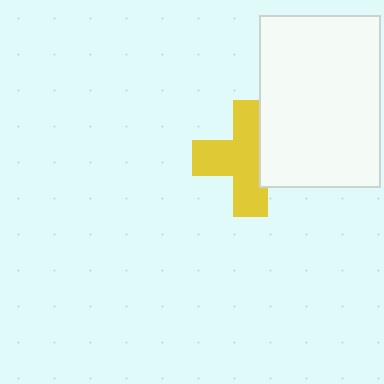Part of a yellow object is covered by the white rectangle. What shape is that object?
It is a cross.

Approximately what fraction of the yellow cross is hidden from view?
Roughly 31% of the yellow cross is hidden behind the white rectangle.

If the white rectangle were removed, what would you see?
You would see the complete yellow cross.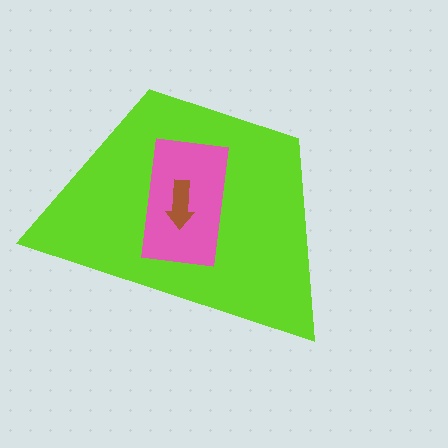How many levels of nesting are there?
3.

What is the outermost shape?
The lime trapezoid.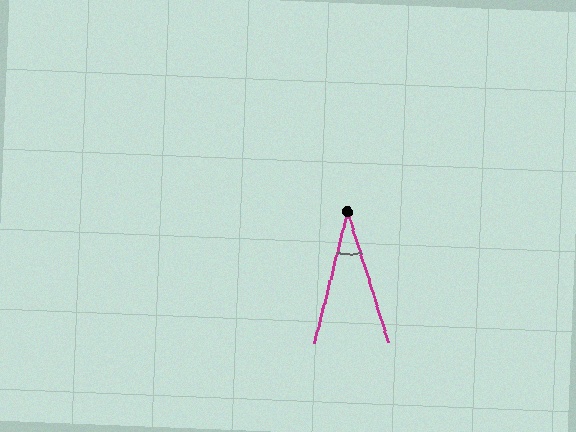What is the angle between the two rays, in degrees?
Approximately 31 degrees.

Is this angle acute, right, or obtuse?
It is acute.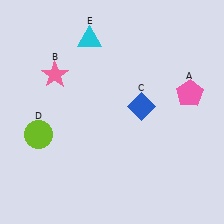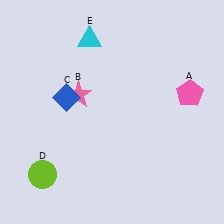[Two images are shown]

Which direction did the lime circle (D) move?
The lime circle (D) moved down.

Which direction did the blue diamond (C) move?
The blue diamond (C) moved left.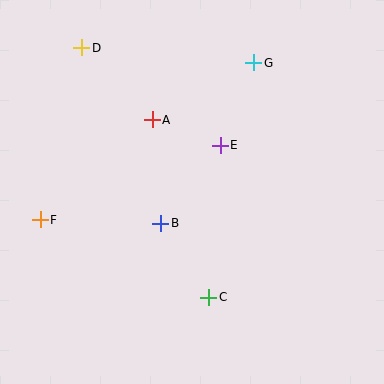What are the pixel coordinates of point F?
Point F is at (40, 220).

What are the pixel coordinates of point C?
Point C is at (209, 297).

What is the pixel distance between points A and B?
The distance between A and B is 104 pixels.